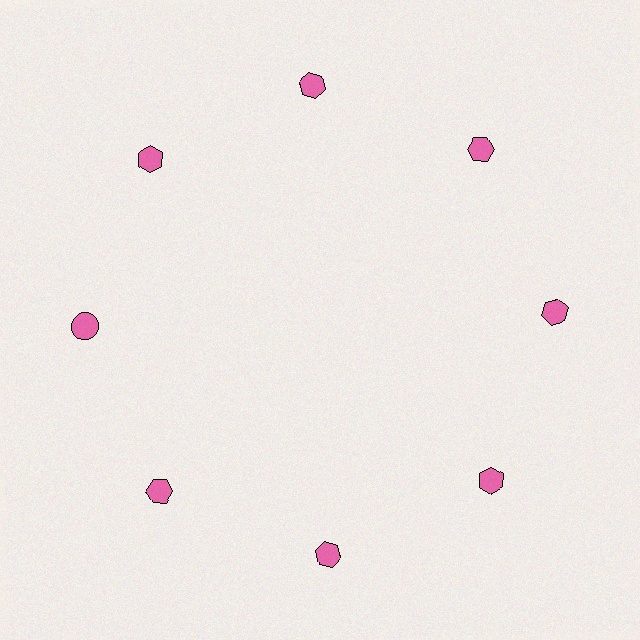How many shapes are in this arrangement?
There are 8 shapes arranged in a ring pattern.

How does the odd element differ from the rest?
It has a different shape: circle instead of hexagon.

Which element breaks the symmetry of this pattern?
The pink circle at roughly the 9 o'clock position breaks the symmetry. All other shapes are pink hexagons.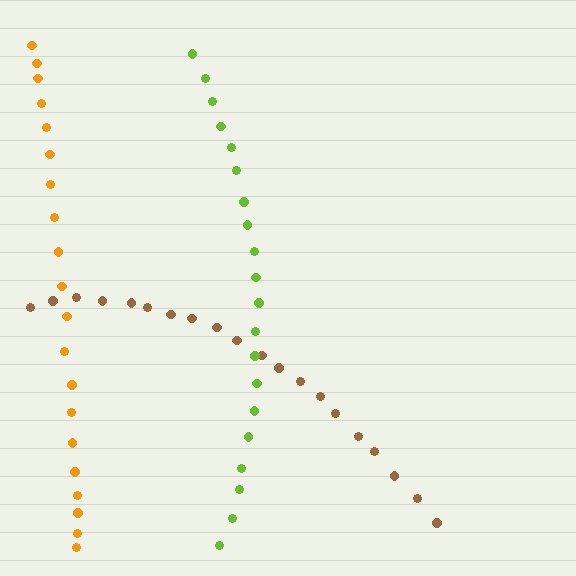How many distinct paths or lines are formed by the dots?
There are 3 distinct paths.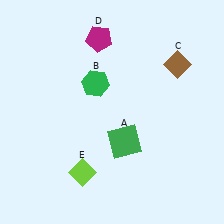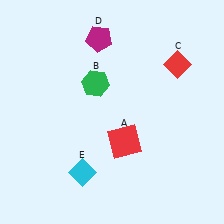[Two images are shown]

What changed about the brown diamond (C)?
In Image 1, C is brown. In Image 2, it changed to red.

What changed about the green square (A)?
In Image 1, A is green. In Image 2, it changed to red.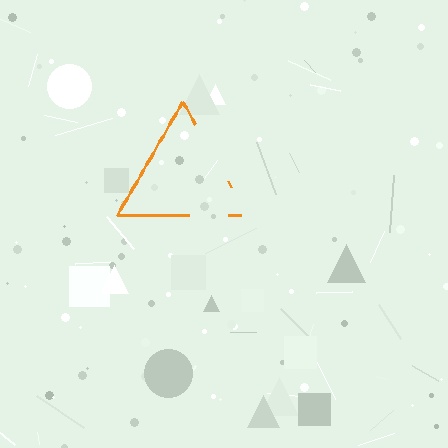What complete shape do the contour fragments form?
The contour fragments form a triangle.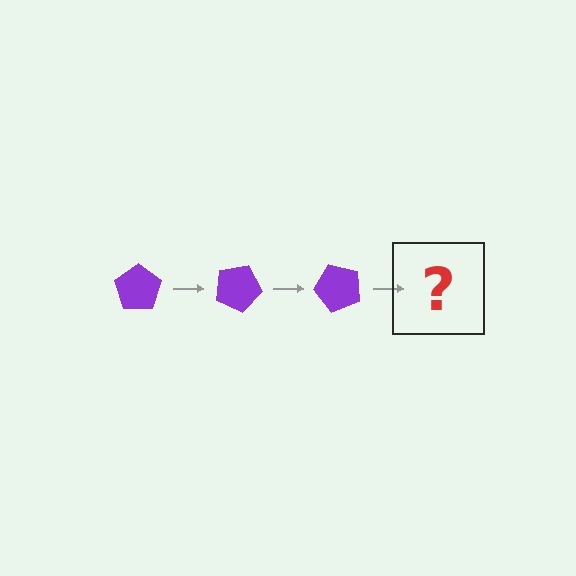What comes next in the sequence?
The next element should be a purple pentagon rotated 75 degrees.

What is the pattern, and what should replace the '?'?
The pattern is that the pentagon rotates 25 degrees each step. The '?' should be a purple pentagon rotated 75 degrees.